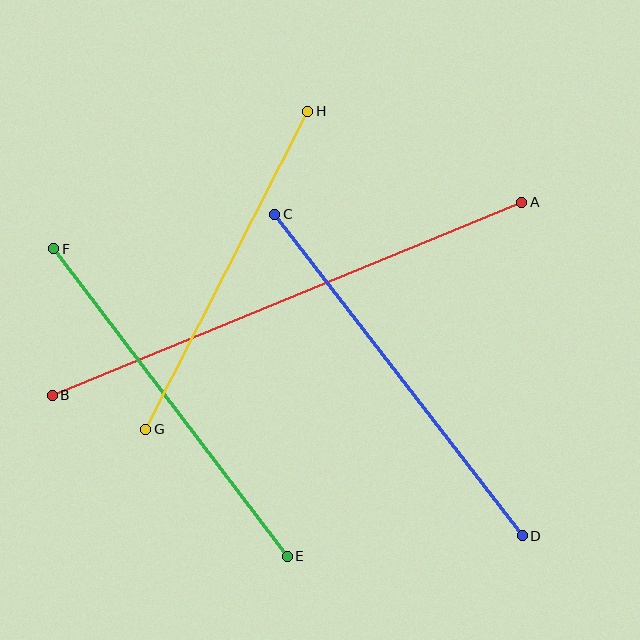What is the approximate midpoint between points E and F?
The midpoint is at approximately (171, 403) pixels.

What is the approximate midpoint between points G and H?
The midpoint is at approximately (227, 270) pixels.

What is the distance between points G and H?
The distance is approximately 357 pixels.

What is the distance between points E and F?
The distance is approximately 386 pixels.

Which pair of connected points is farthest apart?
Points A and B are farthest apart.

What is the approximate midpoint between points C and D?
The midpoint is at approximately (399, 375) pixels.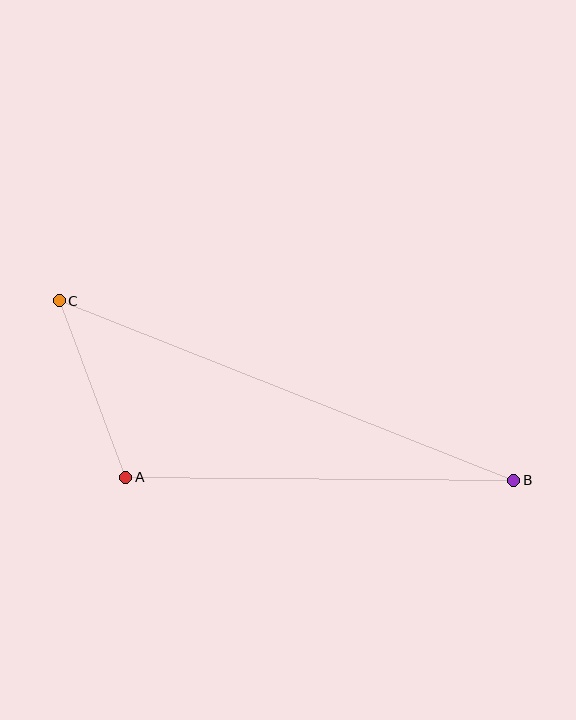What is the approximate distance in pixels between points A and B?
The distance between A and B is approximately 388 pixels.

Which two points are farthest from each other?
Points B and C are farthest from each other.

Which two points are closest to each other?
Points A and C are closest to each other.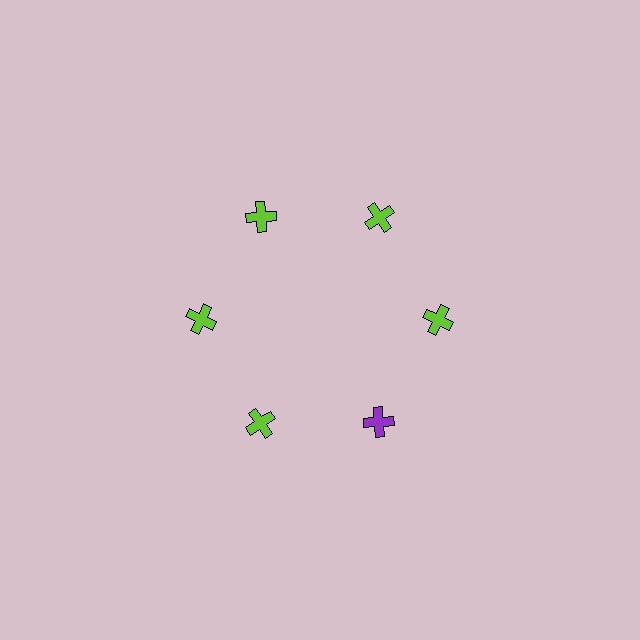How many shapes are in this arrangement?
There are 6 shapes arranged in a ring pattern.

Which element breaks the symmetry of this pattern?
The purple cross at roughly the 5 o'clock position breaks the symmetry. All other shapes are lime crosses.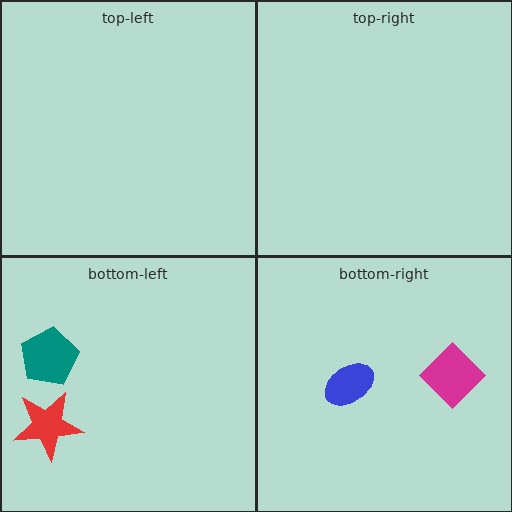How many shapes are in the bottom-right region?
2.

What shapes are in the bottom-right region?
The blue ellipse, the magenta diamond.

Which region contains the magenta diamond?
The bottom-right region.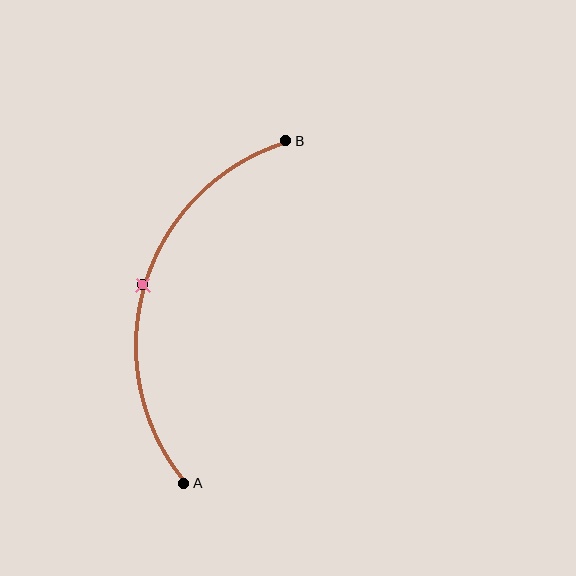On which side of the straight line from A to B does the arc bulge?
The arc bulges to the left of the straight line connecting A and B.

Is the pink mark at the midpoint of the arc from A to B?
Yes. The pink mark lies on the arc at equal arc-length from both A and B — it is the arc midpoint.